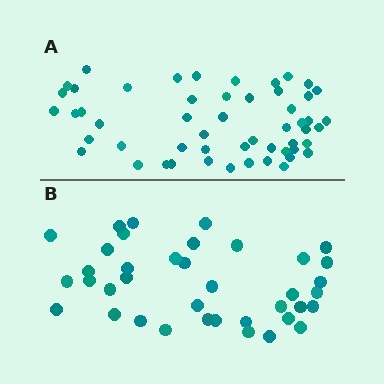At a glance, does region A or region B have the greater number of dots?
Region A (the top region) has more dots.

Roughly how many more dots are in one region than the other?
Region A has approximately 15 more dots than region B.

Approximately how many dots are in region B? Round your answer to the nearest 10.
About 40 dots. (The exact count is 38, which rounds to 40.)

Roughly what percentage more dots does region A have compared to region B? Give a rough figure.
About 40% more.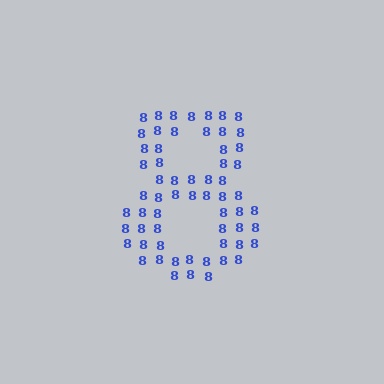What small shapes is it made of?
It is made of small digit 8's.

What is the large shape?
The large shape is the digit 8.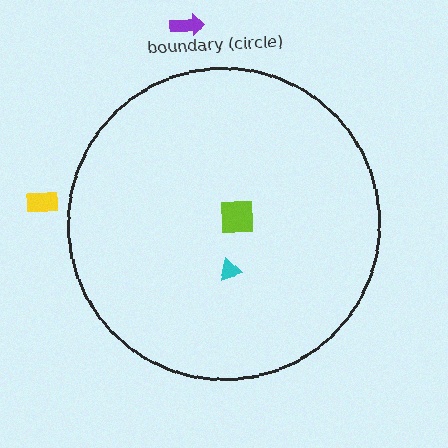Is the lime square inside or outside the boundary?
Inside.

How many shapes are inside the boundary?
2 inside, 2 outside.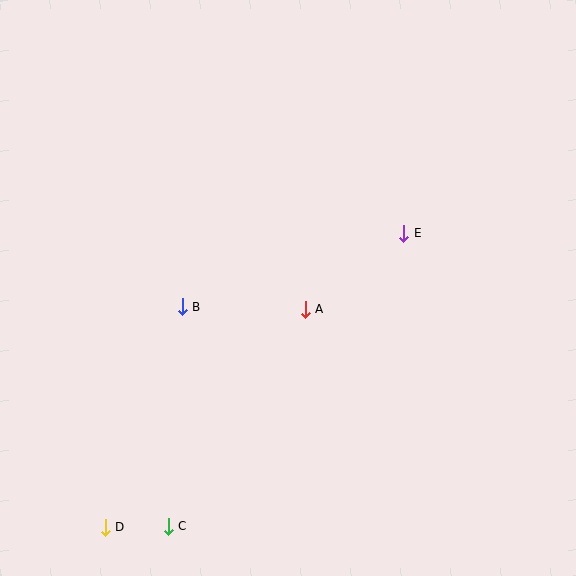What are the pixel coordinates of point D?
Point D is at (106, 528).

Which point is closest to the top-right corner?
Point E is closest to the top-right corner.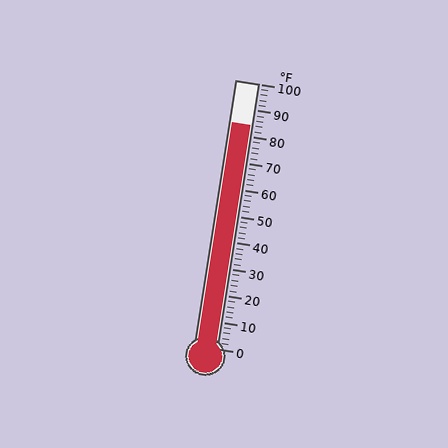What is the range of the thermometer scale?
The thermometer scale ranges from 0°F to 100°F.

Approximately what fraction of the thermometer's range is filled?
The thermometer is filled to approximately 85% of its range.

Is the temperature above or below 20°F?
The temperature is above 20°F.